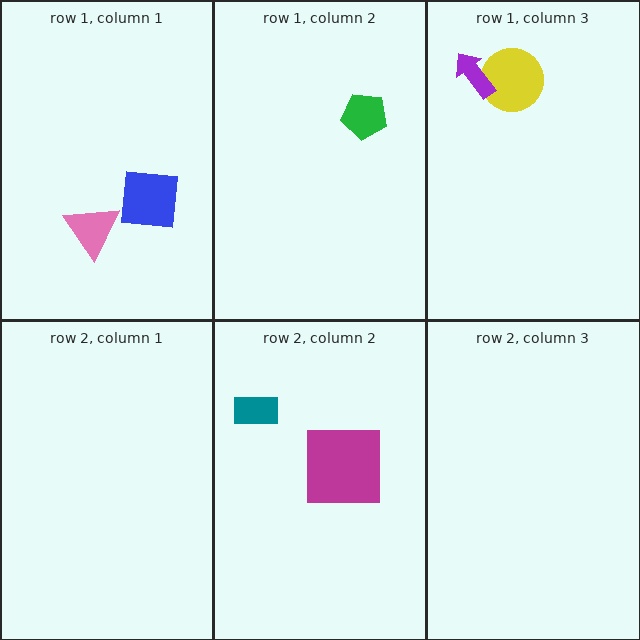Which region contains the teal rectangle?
The row 2, column 2 region.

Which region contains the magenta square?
The row 2, column 2 region.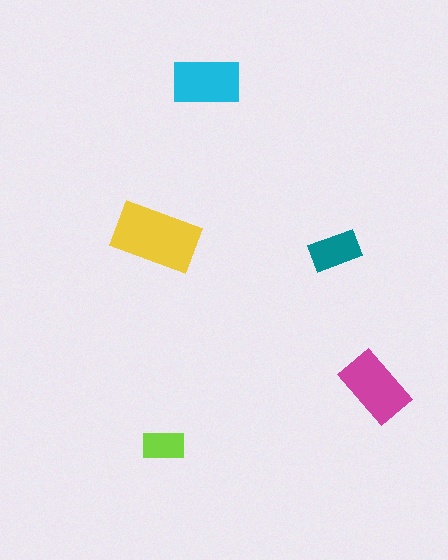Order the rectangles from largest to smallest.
the yellow one, the magenta one, the cyan one, the teal one, the lime one.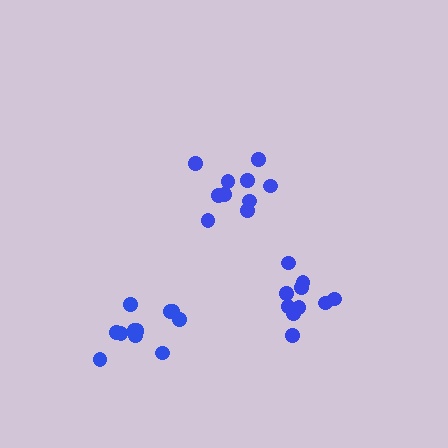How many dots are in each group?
Group 1: 10 dots, Group 2: 10 dots, Group 3: 12 dots (32 total).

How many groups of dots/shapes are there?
There are 3 groups.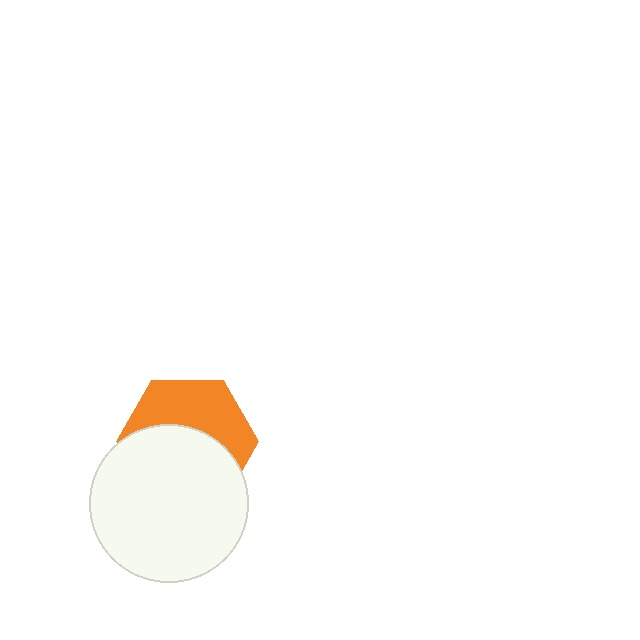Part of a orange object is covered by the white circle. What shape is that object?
It is a hexagon.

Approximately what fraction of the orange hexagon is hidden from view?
Roughly 55% of the orange hexagon is hidden behind the white circle.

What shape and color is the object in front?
The object in front is a white circle.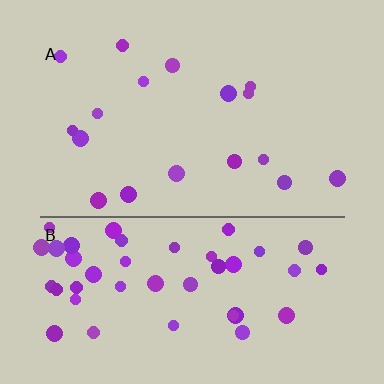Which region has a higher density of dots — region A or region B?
B (the bottom).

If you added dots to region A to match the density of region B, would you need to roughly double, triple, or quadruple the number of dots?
Approximately triple.